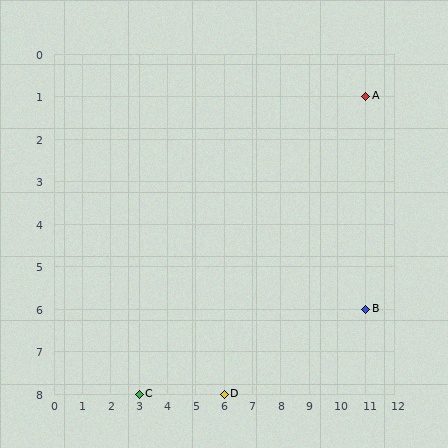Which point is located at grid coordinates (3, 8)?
Point C is at (3, 8).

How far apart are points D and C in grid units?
Points D and C are 3 columns apart.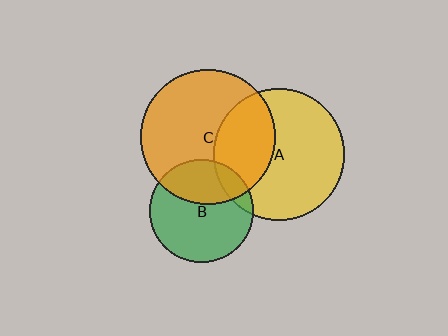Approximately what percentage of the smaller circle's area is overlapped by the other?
Approximately 35%.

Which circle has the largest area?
Circle C (orange).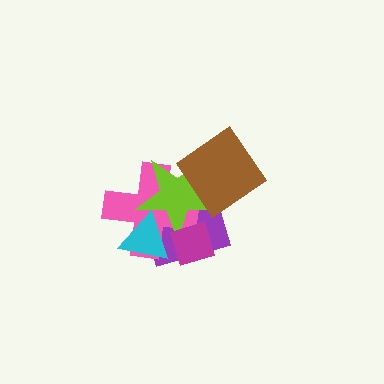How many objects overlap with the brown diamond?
1 object overlaps with the brown diamond.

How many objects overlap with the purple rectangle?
4 objects overlap with the purple rectangle.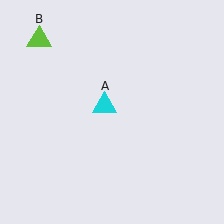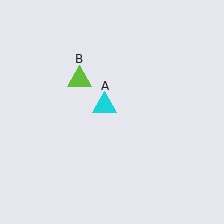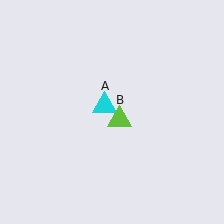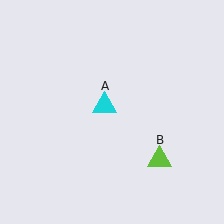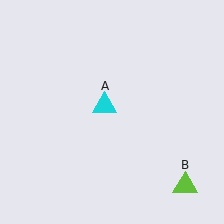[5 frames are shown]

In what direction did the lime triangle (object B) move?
The lime triangle (object B) moved down and to the right.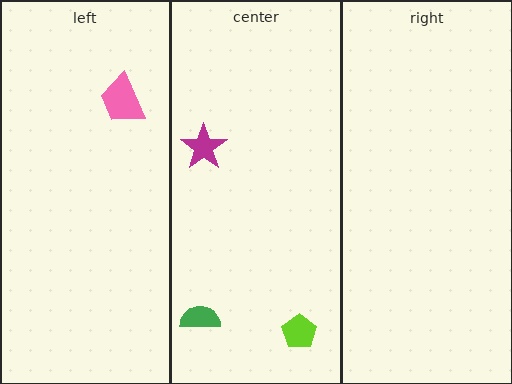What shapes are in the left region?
The pink trapezoid.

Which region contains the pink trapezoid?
The left region.